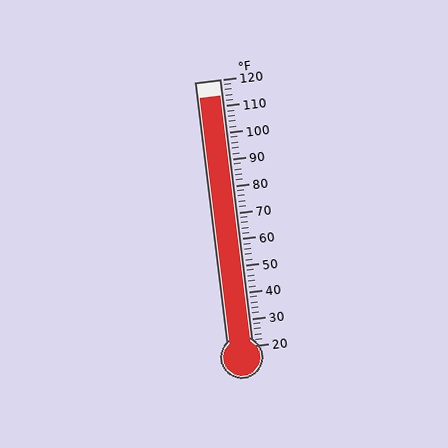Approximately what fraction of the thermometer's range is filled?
The thermometer is filled to approximately 95% of its range.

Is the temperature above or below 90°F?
The temperature is above 90°F.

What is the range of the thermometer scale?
The thermometer scale ranges from 20°F to 120°F.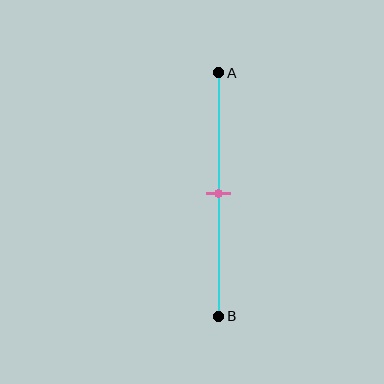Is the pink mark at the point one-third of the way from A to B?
No, the mark is at about 50% from A, not at the 33% one-third point.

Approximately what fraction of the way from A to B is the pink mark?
The pink mark is approximately 50% of the way from A to B.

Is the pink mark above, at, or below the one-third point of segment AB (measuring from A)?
The pink mark is below the one-third point of segment AB.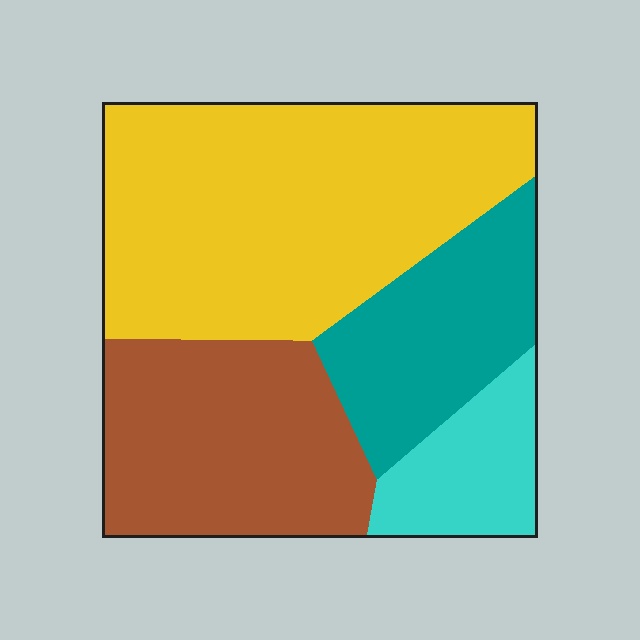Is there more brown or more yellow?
Yellow.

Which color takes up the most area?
Yellow, at roughly 45%.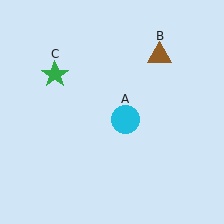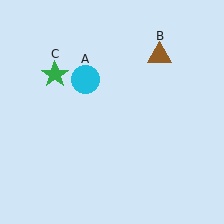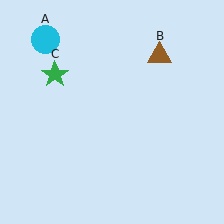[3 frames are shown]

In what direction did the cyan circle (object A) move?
The cyan circle (object A) moved up and to the left.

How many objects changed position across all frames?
1 object changed position: cyan circle (object A).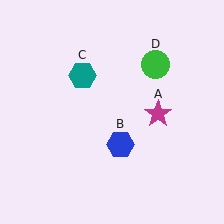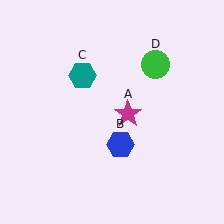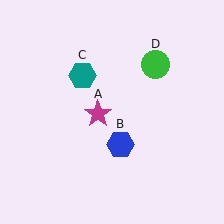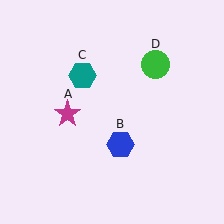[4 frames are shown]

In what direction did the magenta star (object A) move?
The magenta star (object A) moved left.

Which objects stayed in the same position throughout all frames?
Blue hexagon (object B) and teal hexagon (object C) and green circle (object D) remained stationary.